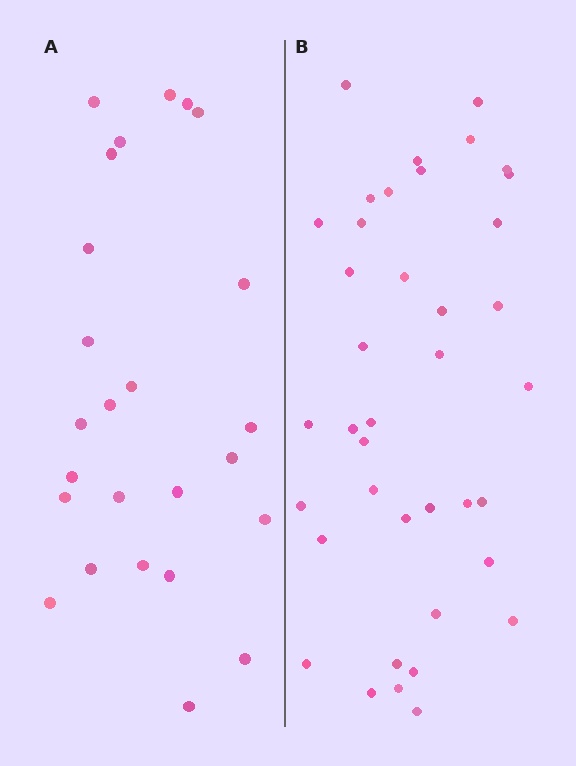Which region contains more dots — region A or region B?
Region B (the right region) has more dots.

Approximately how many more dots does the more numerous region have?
Region B has approximately 15 more dots than region A.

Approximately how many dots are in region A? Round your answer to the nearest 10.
About 20 dots. (The exact count is 25, which rounds to 20.)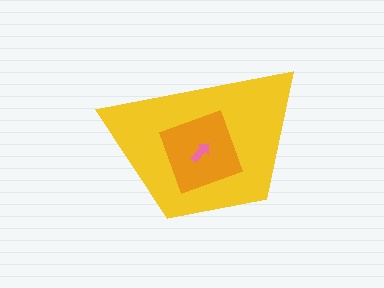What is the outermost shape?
The yellow trapezoid.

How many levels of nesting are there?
3.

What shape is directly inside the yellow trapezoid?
The orange diamond.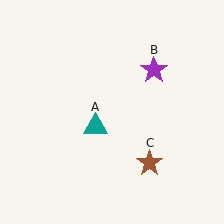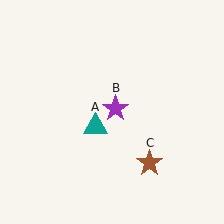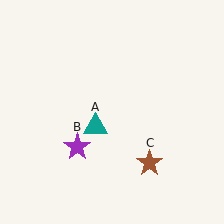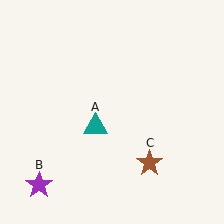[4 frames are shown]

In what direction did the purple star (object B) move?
The purple star (object B) moved down and to the left.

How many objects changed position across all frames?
1 object changed position: purple star (object B).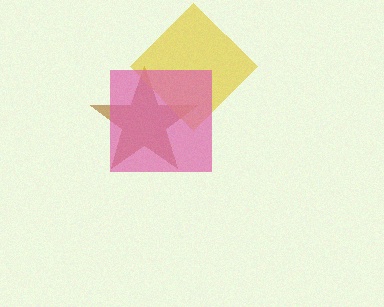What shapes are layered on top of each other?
The layered shapes are: a brown star, a yellow diamond, a pink square.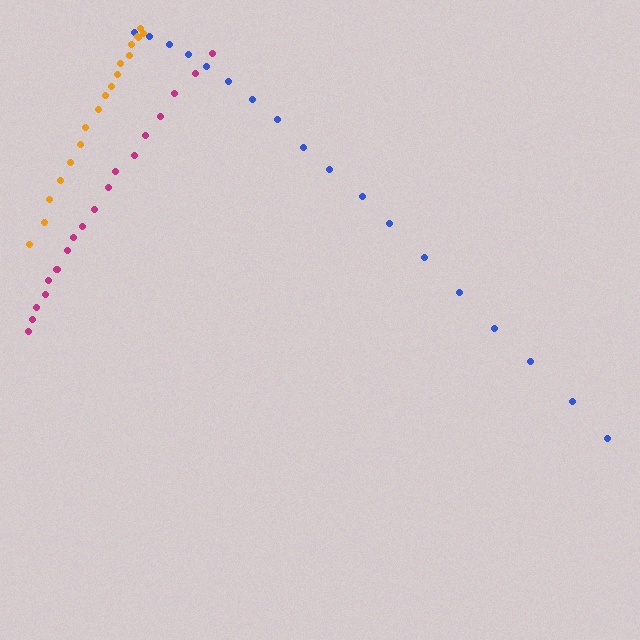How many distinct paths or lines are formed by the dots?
There are 3 distinct paths.